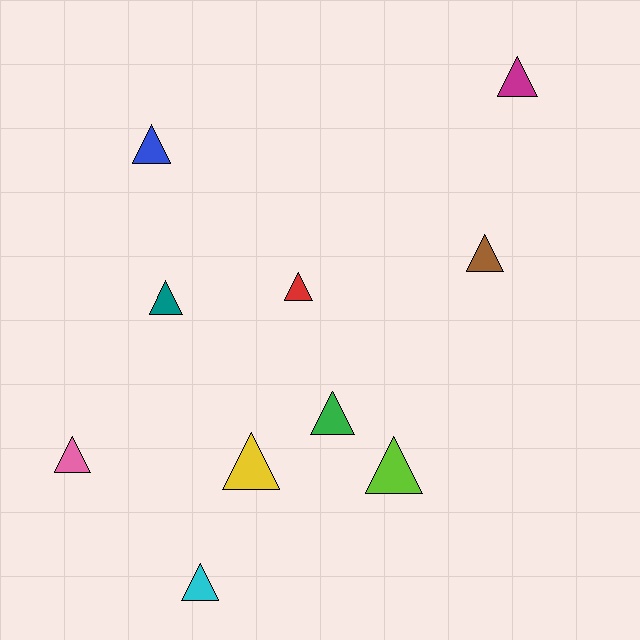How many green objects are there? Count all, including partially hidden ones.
There is 1 green object.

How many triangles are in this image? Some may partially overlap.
There are 10 triangles.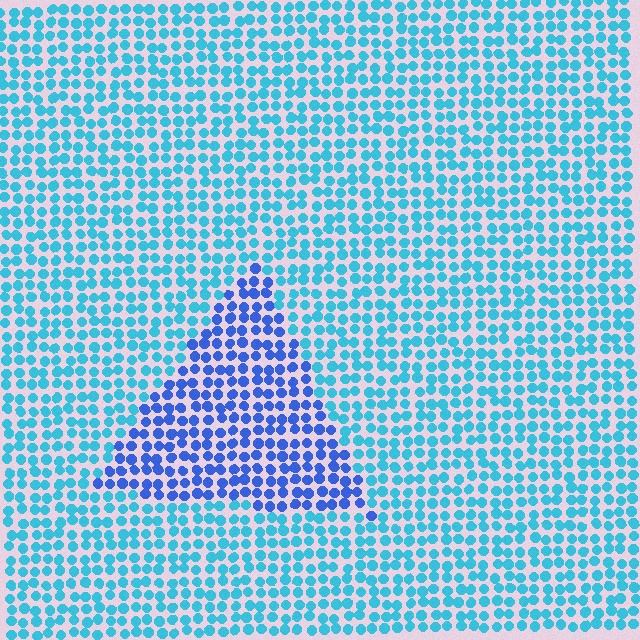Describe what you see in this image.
The image is filled with small cyan elements in a uniform arrangement. A triangle-shaped region is visible where the elements are tinted to a slightly different hue, forming a subtle color boundary.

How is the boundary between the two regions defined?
The boundary is defined purely by a slight shift in hue (about 36 degrees). Spacing, size, and orientation are identical on both sides.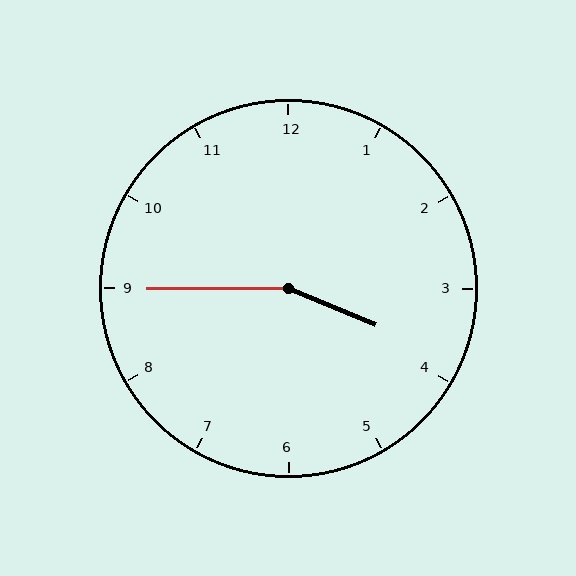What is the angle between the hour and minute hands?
Approximately 158 degrees.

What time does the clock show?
3:45.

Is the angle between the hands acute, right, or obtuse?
It is obtuse.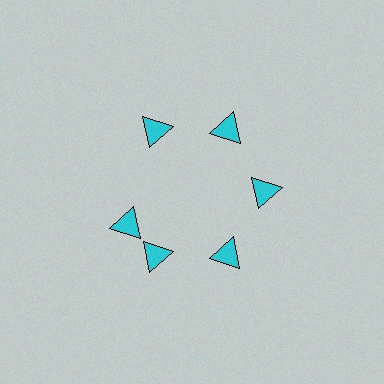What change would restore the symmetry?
The symmetry would be restored by rotating it back into even spacing with its neighbors so that all 6 triangles sit at equal angles and equal distance from the center.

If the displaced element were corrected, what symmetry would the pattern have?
It would have 6-fold rotational symmetry — the pattern would map onto itself every 60 degrees.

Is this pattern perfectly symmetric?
No. The 6 cyan triangles are arranged in a ring, but one element near the 9 o'clock position is rotated out of alignment along the ring, breaking the 6-fold rotational symmetry.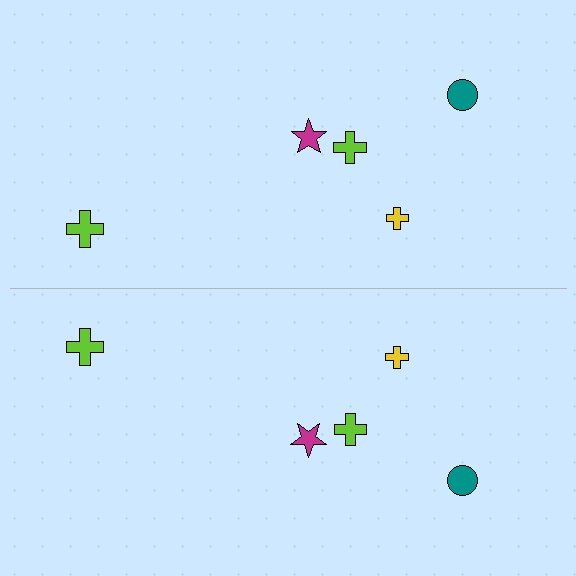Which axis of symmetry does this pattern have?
The pattern has a horizontal axis of symmetry running through the center of the image.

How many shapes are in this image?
There are 10 shapes in this image.